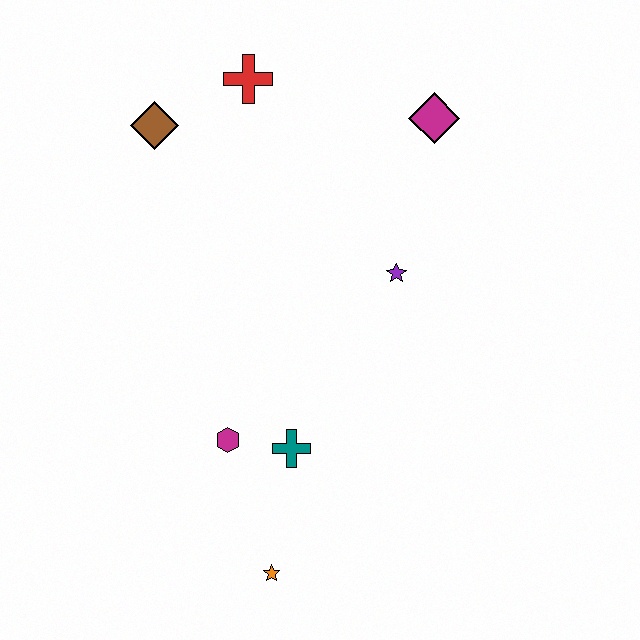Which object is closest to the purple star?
The magenta diamond is closest to the purple star.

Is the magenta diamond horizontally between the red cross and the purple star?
No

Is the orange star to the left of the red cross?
No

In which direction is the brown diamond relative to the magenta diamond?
The brown diamond is to the left of the magenta diamond.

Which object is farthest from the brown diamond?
The orange star is farthest from the brown diamond.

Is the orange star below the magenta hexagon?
Yes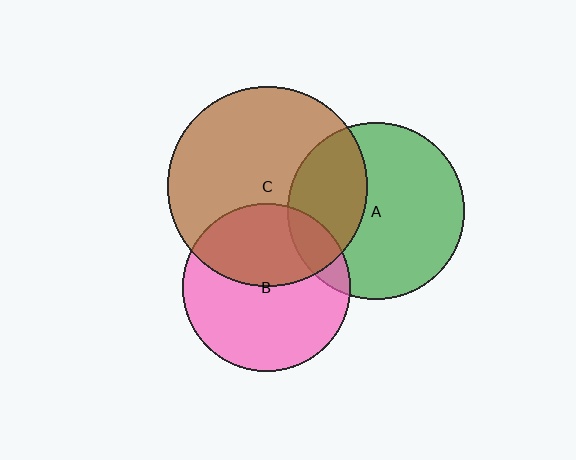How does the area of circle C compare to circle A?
Approximately 1.3 times.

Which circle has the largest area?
Circle C (brown).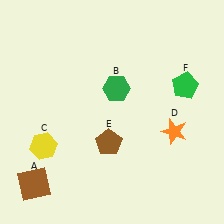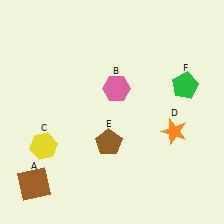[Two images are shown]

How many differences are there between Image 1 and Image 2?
There is 1 difference between the two images.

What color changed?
The hexagon (B) changed from green in Image 1 to pink in Image 2.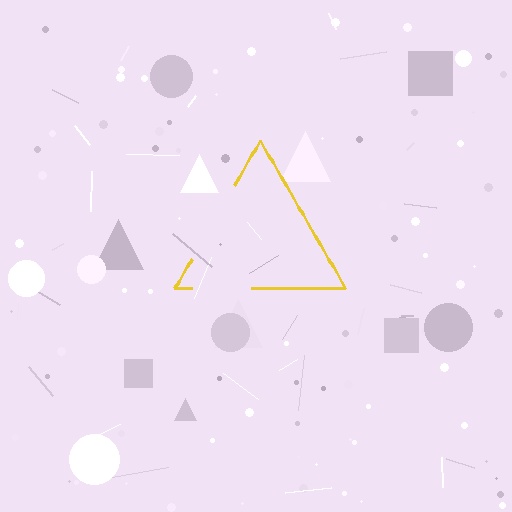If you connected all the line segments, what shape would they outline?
They would outline a triangle.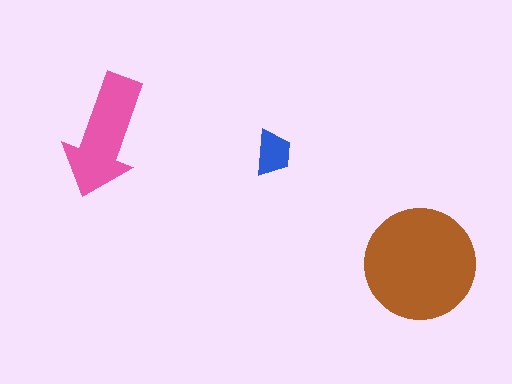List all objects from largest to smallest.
The brown circle, the pink arrow, the blue trapezoid.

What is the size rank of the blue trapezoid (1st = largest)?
3rd.